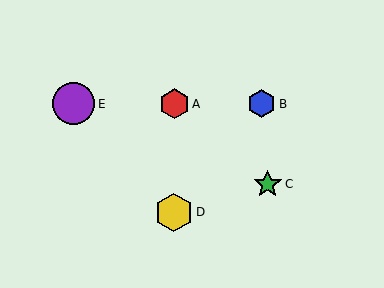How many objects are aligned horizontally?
3 objects (A, B, E) are aligned horizontally.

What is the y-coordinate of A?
Object A is at y≈104.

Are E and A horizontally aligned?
Yes, both are at y≈104.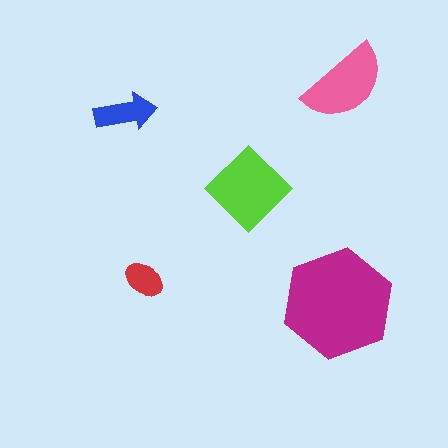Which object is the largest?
The magenta hexagon.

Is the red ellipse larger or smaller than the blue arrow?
Smaller.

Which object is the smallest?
The red ellipse.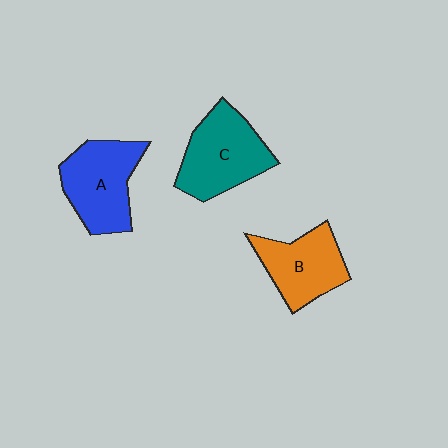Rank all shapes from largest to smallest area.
From largest to smallest: C (teal), A (blue), B (orange).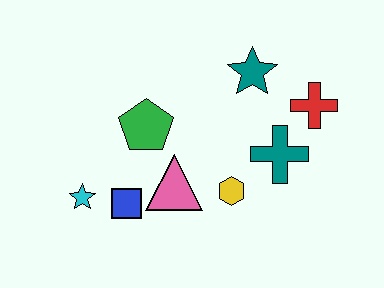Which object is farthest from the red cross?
The cyan star is farthest from the red cross.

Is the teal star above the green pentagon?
Yes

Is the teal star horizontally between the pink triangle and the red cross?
Yes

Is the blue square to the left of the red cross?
Yes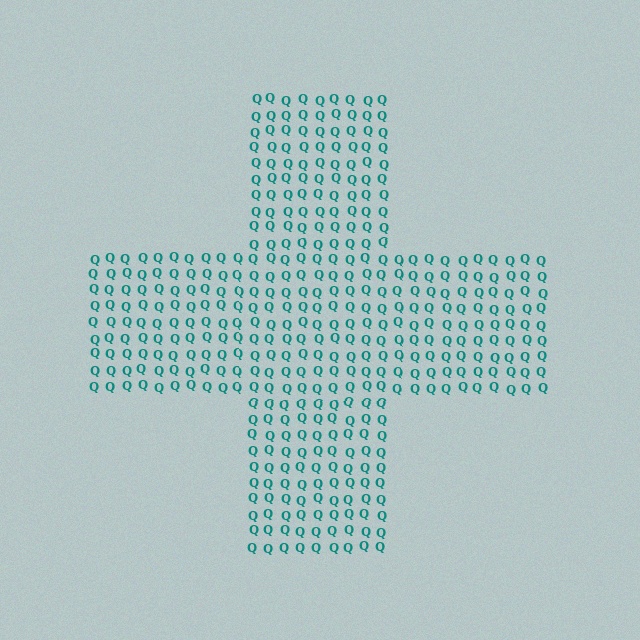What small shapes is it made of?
It is made of small letter Q's.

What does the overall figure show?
The overall figure shows a cross.